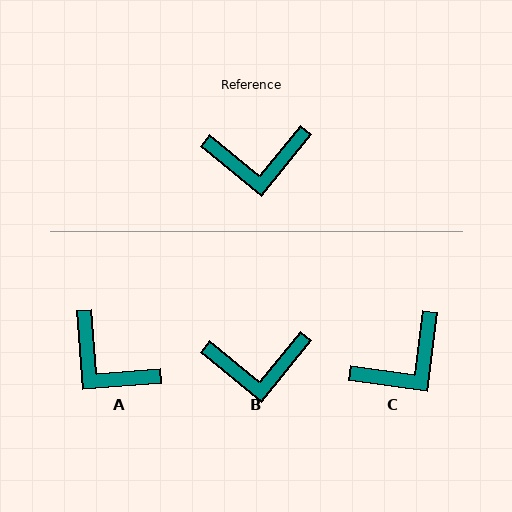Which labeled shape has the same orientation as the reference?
B.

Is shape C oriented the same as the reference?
No, it is off by about 32 degrees.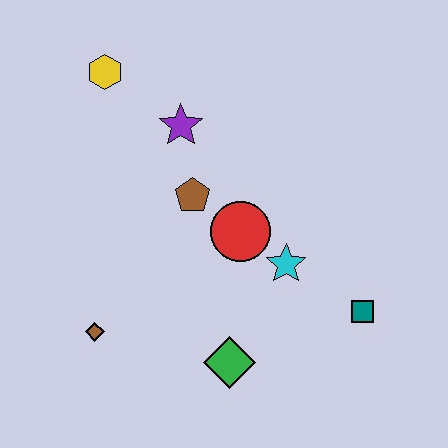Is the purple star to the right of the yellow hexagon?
Yes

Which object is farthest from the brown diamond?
The teal square is farthest from the brown diamond.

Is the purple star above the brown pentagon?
Yes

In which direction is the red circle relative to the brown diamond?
The red circle is to the right of the brown diamond.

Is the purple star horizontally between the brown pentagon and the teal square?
No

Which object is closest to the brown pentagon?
The red circle is closest to the brown pentagon.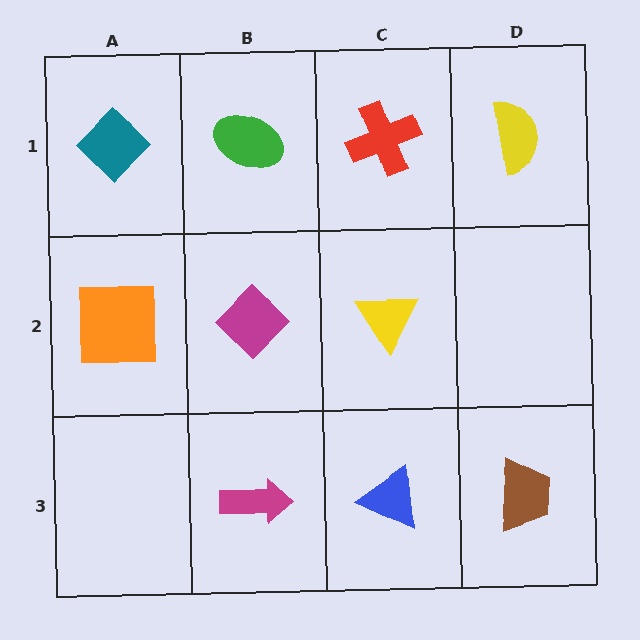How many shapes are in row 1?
4 shapes.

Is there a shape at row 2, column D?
No, that cell is empty.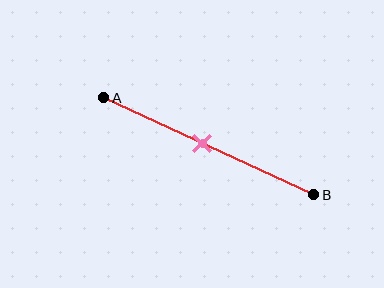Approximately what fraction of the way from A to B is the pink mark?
The pink mark is approximately 45% of the way from A to B.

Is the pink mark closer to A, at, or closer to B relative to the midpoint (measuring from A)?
The pink mark is approximately at the midpoint of segment AB.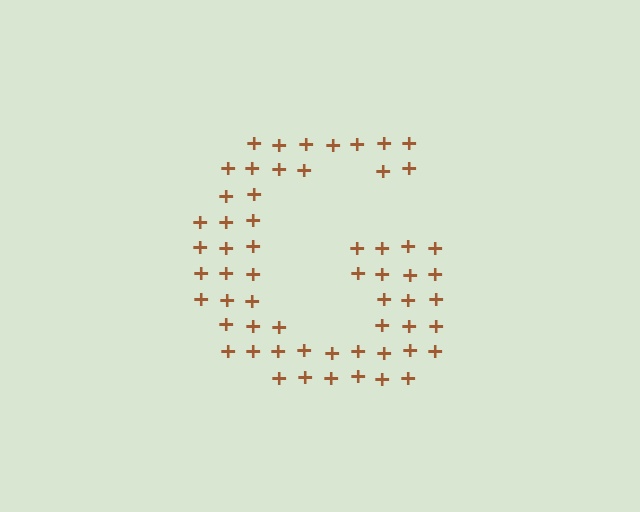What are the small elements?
The small elements are plus signs.